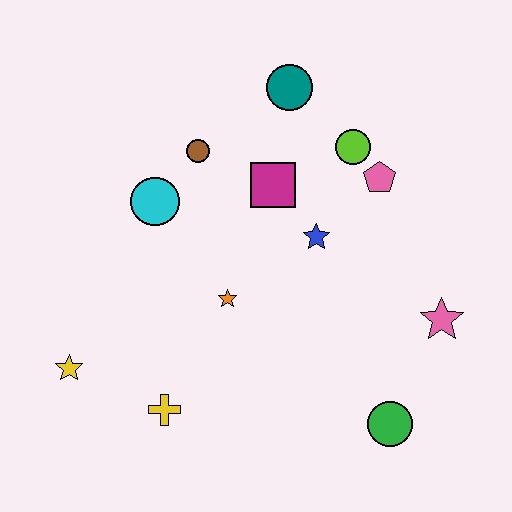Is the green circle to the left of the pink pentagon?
No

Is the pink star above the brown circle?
No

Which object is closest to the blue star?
The magenta square is closest to the blue star.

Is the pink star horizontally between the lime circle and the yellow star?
No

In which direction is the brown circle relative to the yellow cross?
The brown circle is above the yellow cross.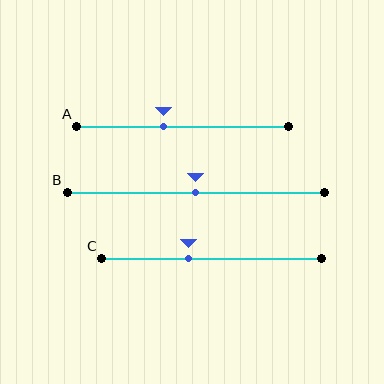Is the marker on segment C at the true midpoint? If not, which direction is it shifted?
No, the marker on segment C is shifted to the left by about 10% of the segment length.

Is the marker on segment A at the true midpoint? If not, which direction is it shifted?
No, the marker on segment A is shifted to the left by about 9% of the segment length.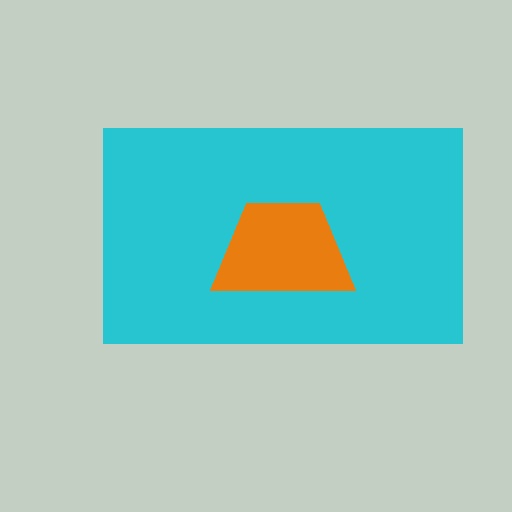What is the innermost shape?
The orange trapezoid.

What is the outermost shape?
The cyan rectangle.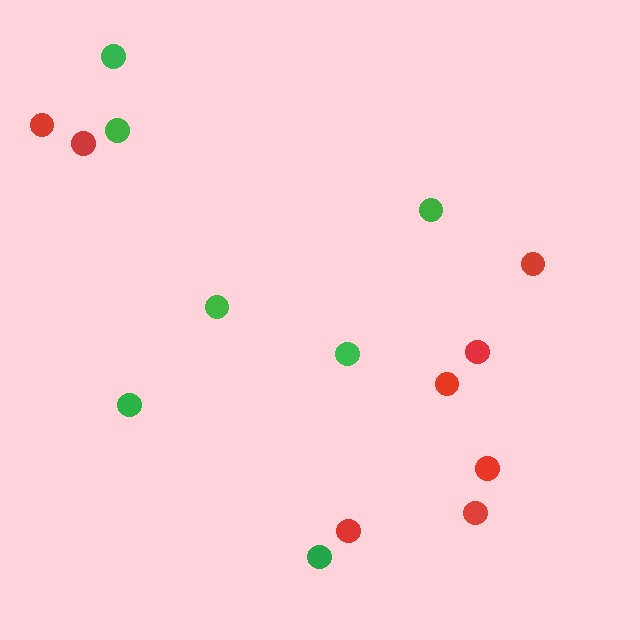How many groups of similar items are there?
There are 2 groups: one group of red circles (8) and one group of green circles (7).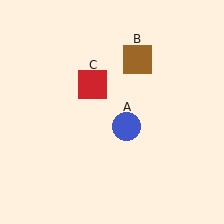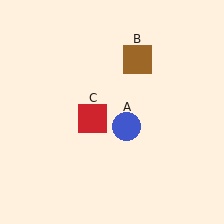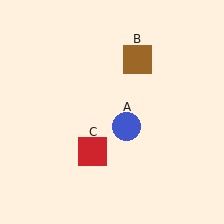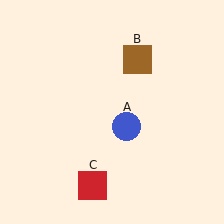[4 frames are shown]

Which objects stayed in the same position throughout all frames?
Blue circle (object A) and brown square (object B) remained stationary.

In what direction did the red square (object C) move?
The red square (object C) moved down.